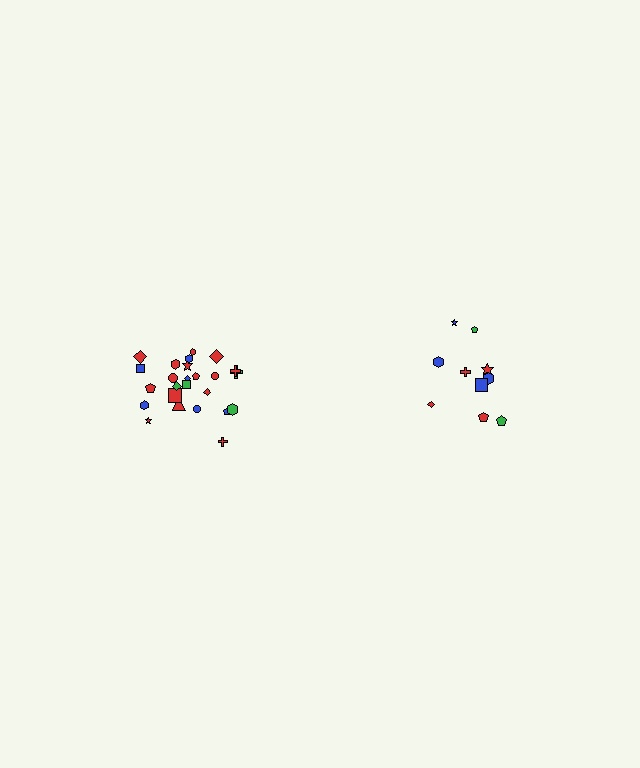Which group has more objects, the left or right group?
The left group.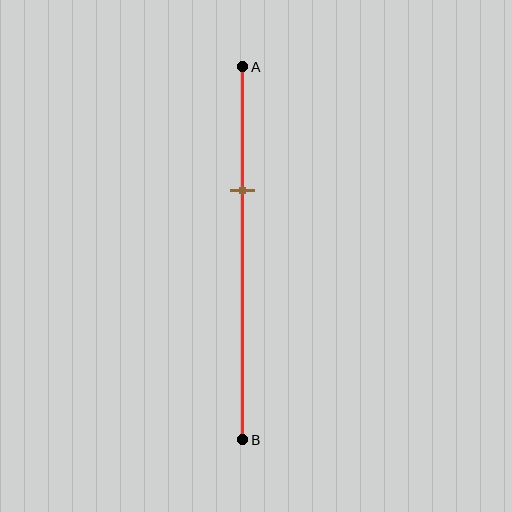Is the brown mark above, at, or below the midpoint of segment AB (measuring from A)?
The brown mark is above the midpoint of segment AB.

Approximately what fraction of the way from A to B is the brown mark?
The brown mark is approximately 35% of the way from A to B.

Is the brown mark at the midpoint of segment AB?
No, the mark is at about 35% from A, not at the 50% midpoint.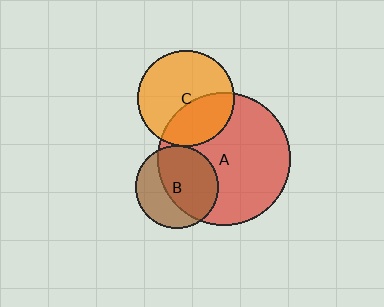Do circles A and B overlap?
Yes.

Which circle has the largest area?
Circle A (red).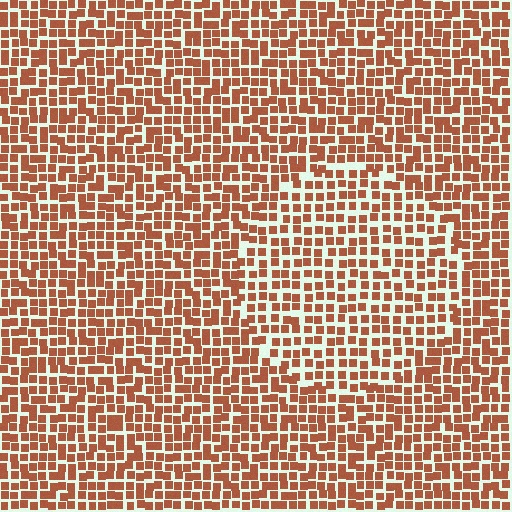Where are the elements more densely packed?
The elements are more densely packed outside the circle boundary.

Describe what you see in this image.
The image contains small brown elements arranged at two different densities. A circle-shaped region is visible where the elements are less densely packed than the surrounding area.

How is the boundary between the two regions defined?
The boundary is defined by a change in element density (approximately 1.4x ratio). All elements are the same color, size, and shape.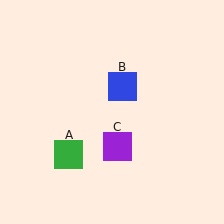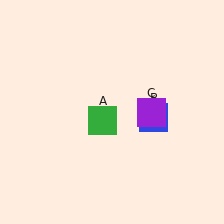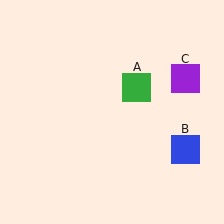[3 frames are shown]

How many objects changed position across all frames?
3 objects changed position: green square (object A), blue square (object B), purple square (object C).